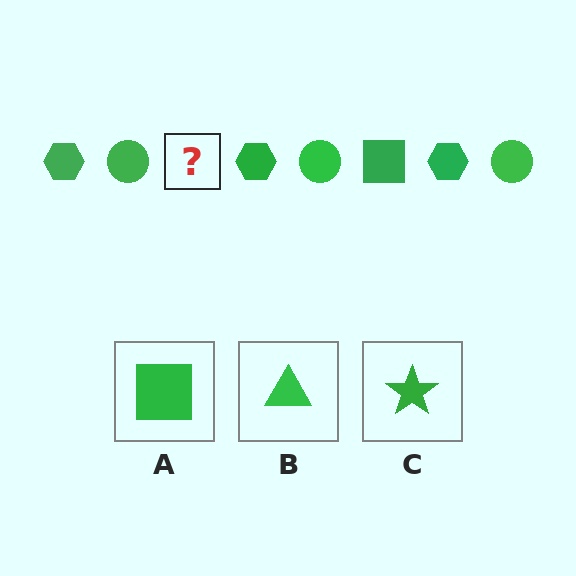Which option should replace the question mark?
Option A.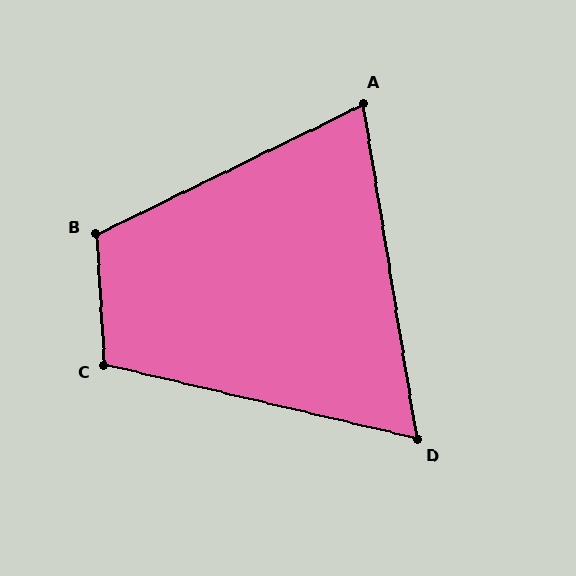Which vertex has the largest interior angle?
B, at approximately 112 degrees.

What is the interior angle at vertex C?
Approximately 107 degrees (obtuse).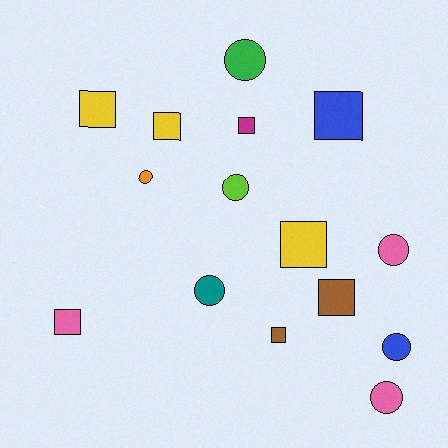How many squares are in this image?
There are 8 squares.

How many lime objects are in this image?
There is 1 lime object.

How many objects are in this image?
There are 15 objects.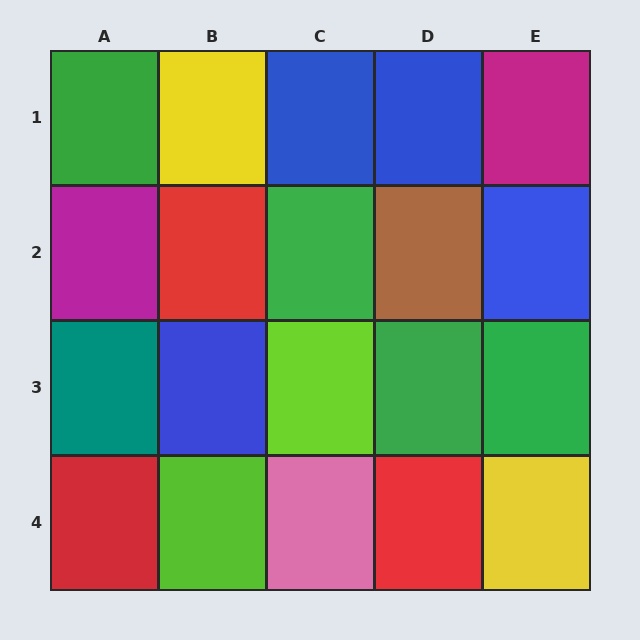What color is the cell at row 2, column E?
Blue.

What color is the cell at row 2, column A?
Magenta.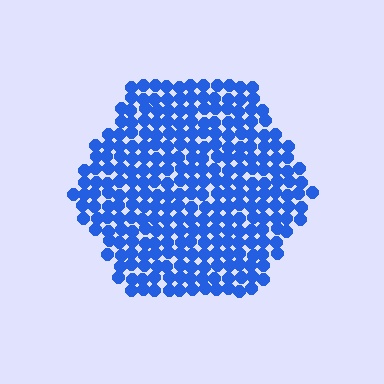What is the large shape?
The large shape is a hexagon.